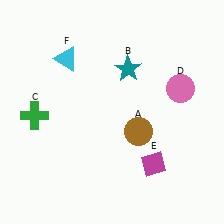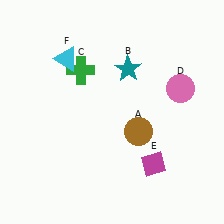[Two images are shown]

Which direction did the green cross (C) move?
The green cross (C) moved right.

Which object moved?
The green cross (C) moved right.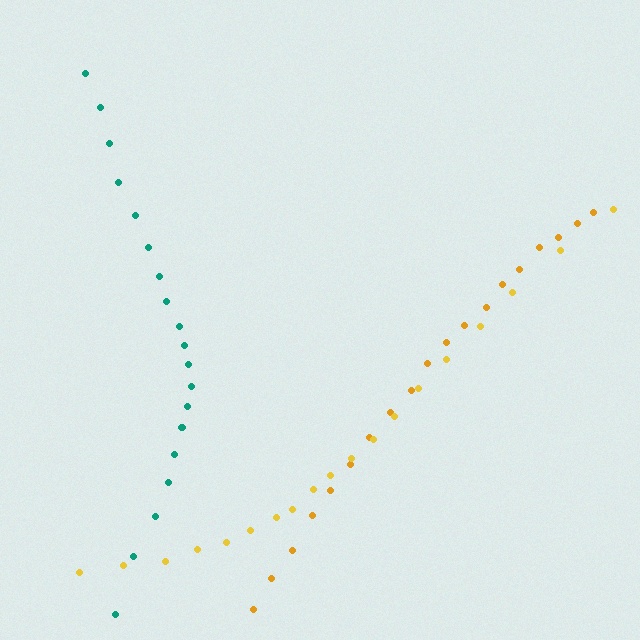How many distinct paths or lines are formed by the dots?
There are 3 distinct paths.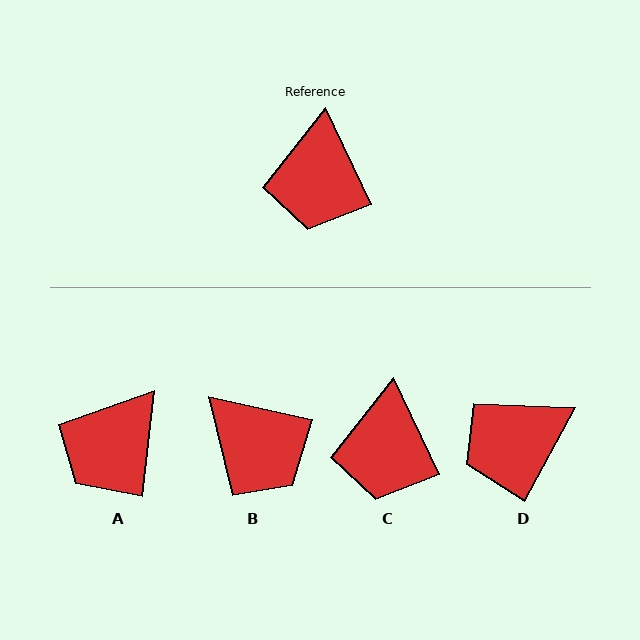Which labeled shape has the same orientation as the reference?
C.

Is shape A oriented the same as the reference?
No, it is off by about 32 degrees.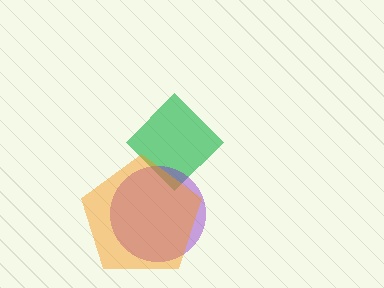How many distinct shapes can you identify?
There are 3 distinct shapes: a green diamond, a purple circle, an orange pentagon.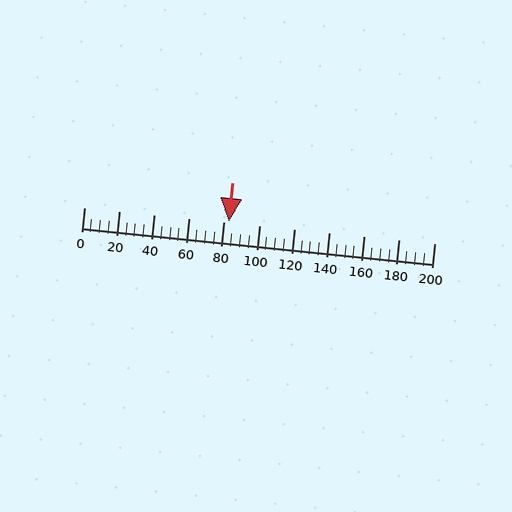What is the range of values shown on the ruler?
The ruler shows values from 0 to 200.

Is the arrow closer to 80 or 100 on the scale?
The arrow is closer to 80.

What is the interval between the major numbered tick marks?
The major tick marks are spaced 20 units apart.